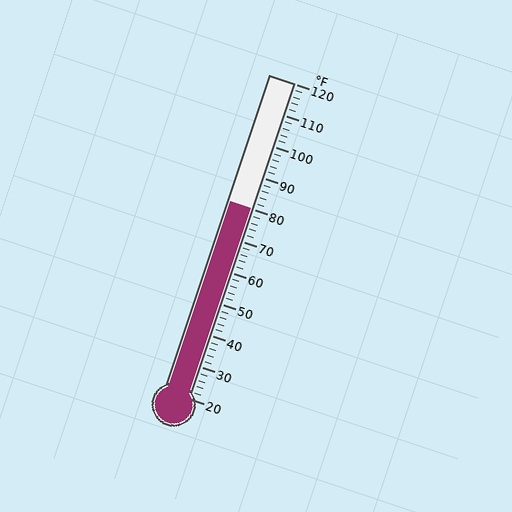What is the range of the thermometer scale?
The thermometer scale ranges from 20°F to 120°F.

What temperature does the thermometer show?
The thermometer shows approximately 80°F.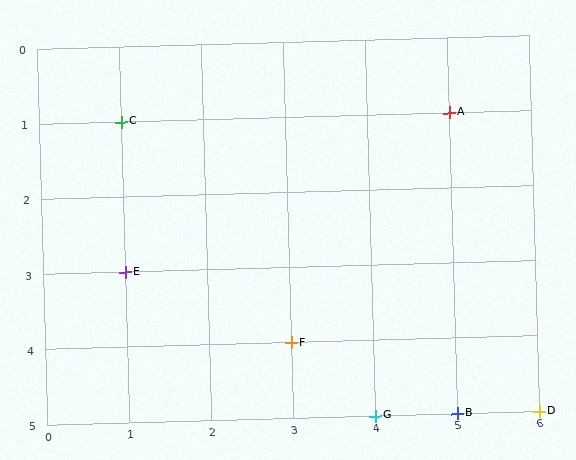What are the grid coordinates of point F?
Point F is at grid coordinates (3, 4).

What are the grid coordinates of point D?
Point D is at grid coordinates (6, 5).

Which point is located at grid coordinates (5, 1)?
Point A is at (5, 1).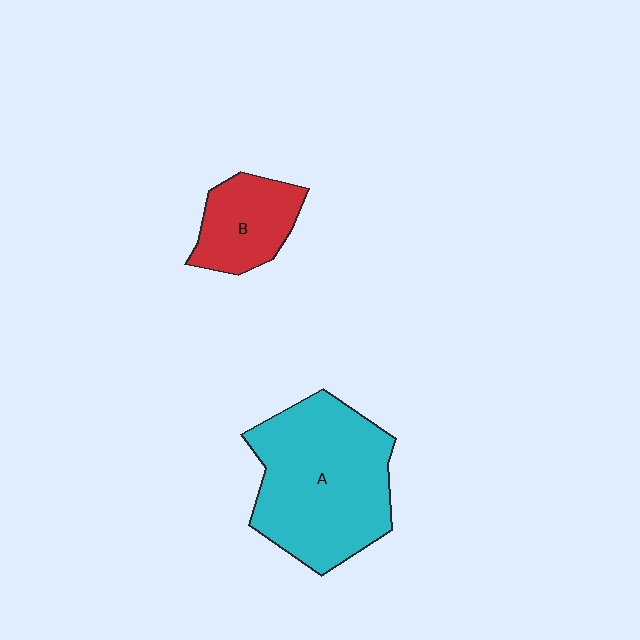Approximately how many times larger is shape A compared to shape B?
Approximately 2.4 times.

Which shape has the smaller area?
Shape B (red).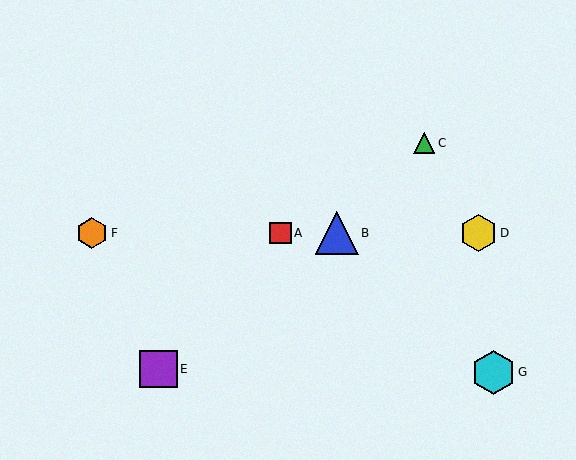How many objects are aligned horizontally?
4 objects (A, B, D, F) are aligned horizontally.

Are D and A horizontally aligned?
Yes, both are at y≈233.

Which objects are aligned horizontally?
Objects A, B, D, F are aligned horizontally.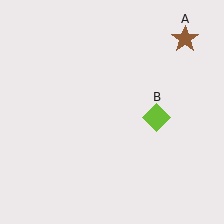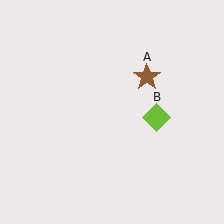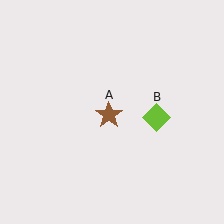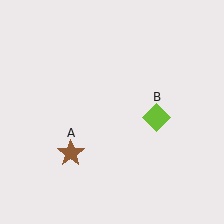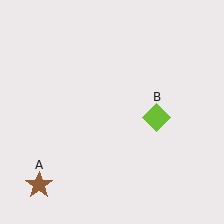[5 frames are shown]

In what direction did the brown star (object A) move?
The brown star (object A) moved down and to the left.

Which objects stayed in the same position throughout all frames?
Lime diamond (object B) remained stationary.